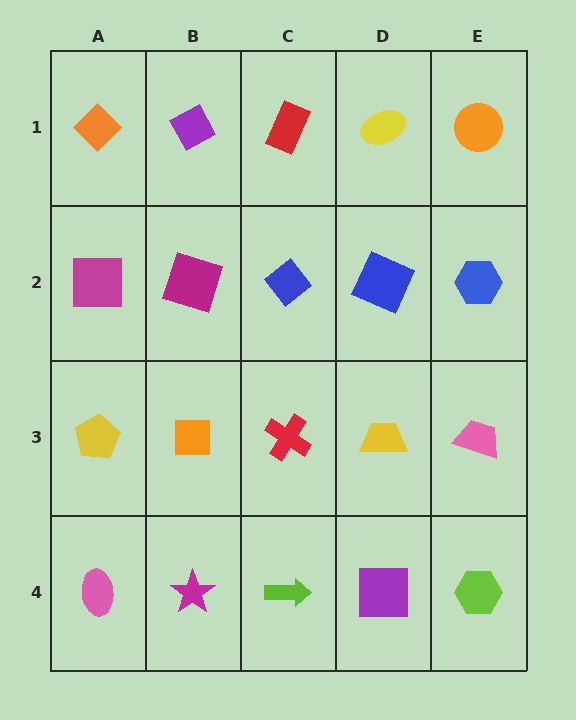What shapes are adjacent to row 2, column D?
A yellow ellipse (row 1, column D), a yellow trapezoid (row 3, column D), a blue diamond (row 2, column C), a blue hexagon (row 2, column E).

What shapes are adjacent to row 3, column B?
A magenta square (row 2, column B), a magenta star (row 4, column B), a yellow pentagon (row 3, column A), a red cross (row 3, column C).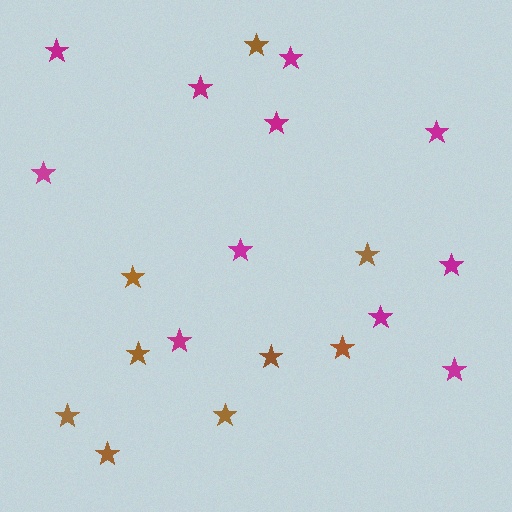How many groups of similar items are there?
There are 2 groups: one group of magenta stars (11) and one group of brown stars (9).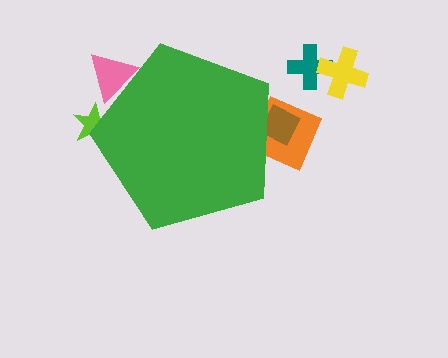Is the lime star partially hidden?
Yes, the lime star is partially hidden behind the green pentagon.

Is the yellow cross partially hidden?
No, the yellow cross is fully visible.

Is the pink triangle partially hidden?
Yes, the pink triangle is partially hidden behind the green pentagon.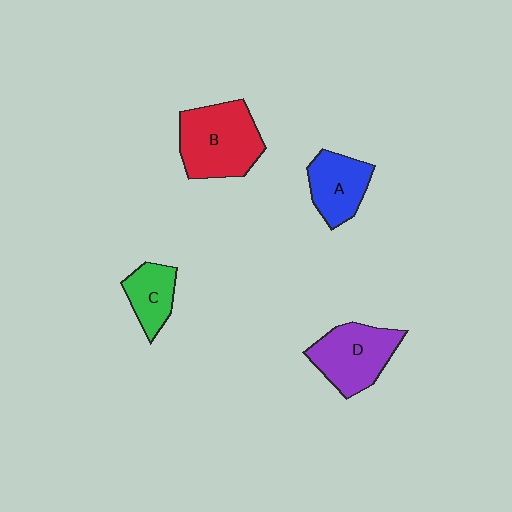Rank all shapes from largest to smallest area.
From largest to smallest: B (red), D (purple), A (blue), C (green).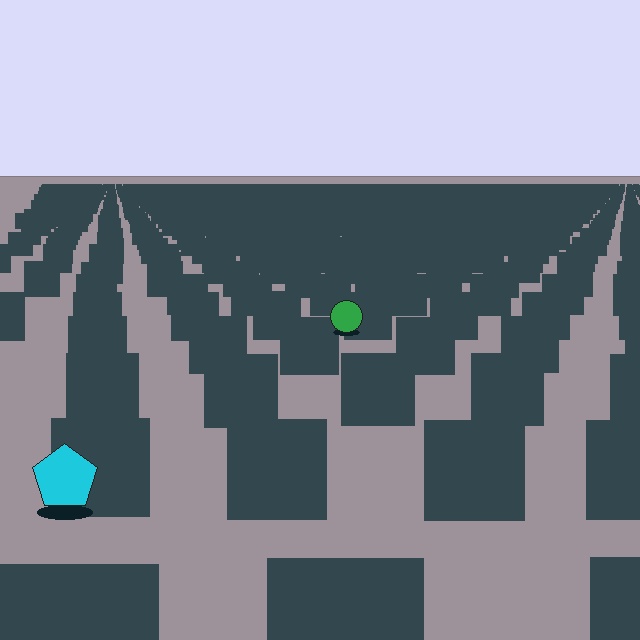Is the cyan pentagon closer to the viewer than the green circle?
Yes. The cyan pentagon is closer — you can tell from the texture gradient: the ground texture is coarser near it.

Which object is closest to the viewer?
The cyan pentagon is closest. The texture marks near it are larger and more spread out.